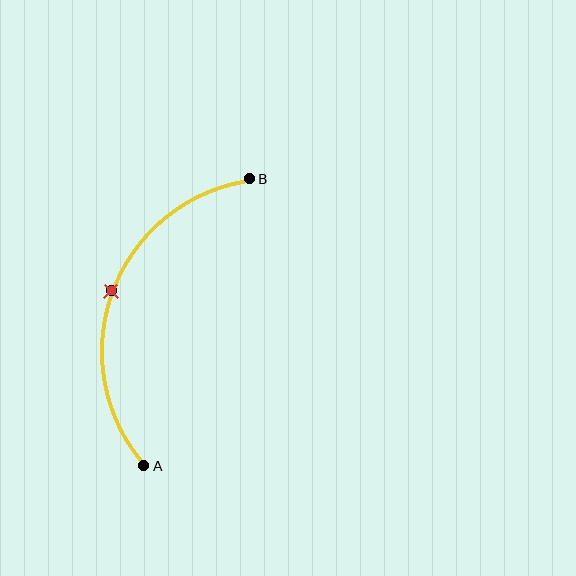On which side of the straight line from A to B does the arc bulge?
The arc bulges to the left of the straight line connecting A and B.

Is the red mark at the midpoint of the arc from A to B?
Yes. The red mark lies on the arc at equal arc-length from both A and B — it is the arc midpoint.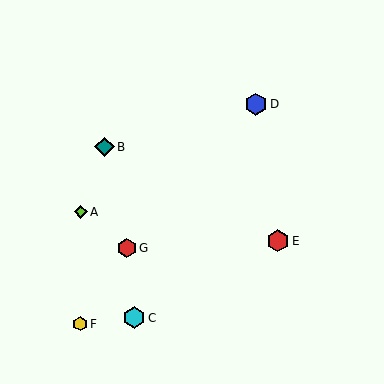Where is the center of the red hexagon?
The center of the red hexagon is at (278, 241).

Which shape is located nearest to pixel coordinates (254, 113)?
The blue hexagon (labeled D) at (256, 104) is nearest to that location.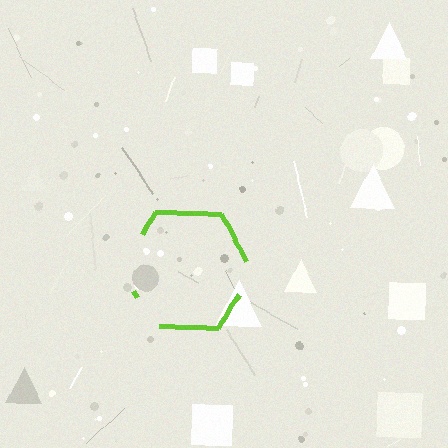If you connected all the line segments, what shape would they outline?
They would outline a hexagon.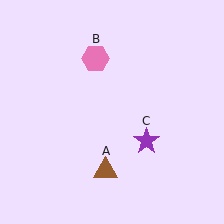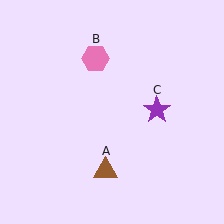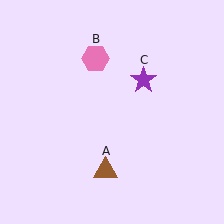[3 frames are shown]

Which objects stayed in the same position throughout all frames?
Brown triangle (object A) and pink hexagon (object B) remained stationary.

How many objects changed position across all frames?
1 object changed position: purple star (object C).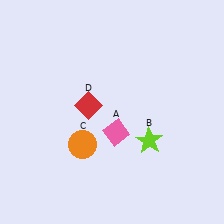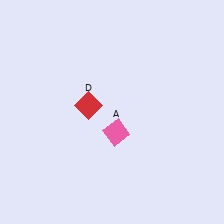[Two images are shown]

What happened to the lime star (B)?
The lime star (B) was removed in Image 2. It was in the bottom-right area of Image 1.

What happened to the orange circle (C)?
The orange circle (C) was removed in Image 2. It was in the bottom-left area of Image 1.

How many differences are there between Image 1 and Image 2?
There are 2 differences between the two images.